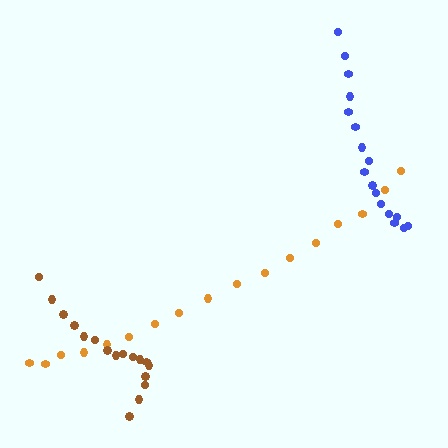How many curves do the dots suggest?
There are 3 distinct paths.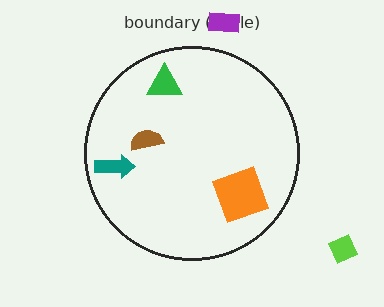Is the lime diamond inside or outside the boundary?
Outside.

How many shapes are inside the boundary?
4 inside, 2 outside.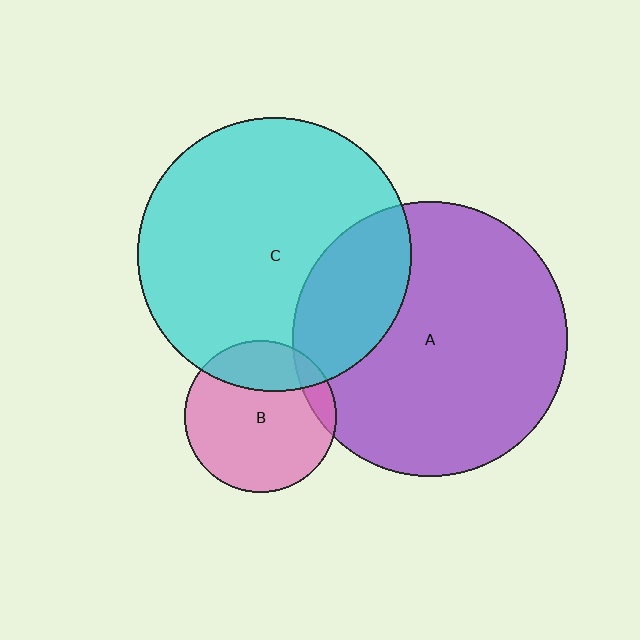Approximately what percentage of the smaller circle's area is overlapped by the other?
Approximately 25%.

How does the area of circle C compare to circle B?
Approximately 3.2 times.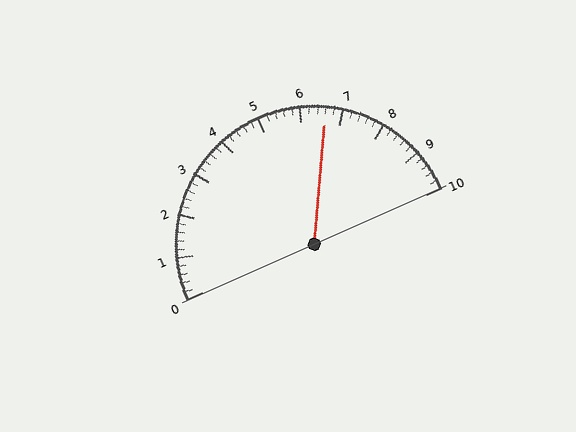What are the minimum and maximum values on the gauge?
The gauge ranges from 0 to 10.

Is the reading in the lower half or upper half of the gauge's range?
The reading is in the upper half of the range (0 to 10).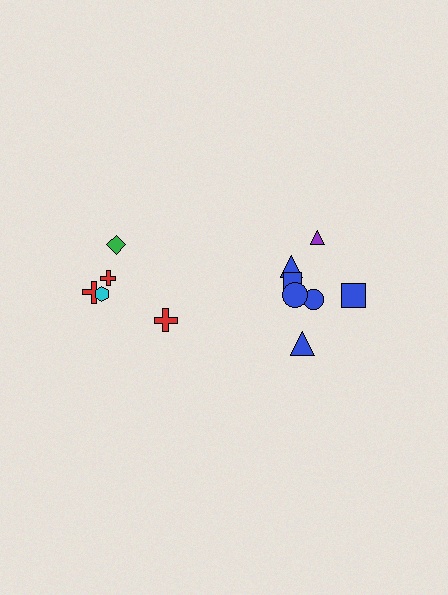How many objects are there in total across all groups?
There are 12 objects.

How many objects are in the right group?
There are 7 objects.